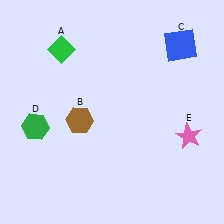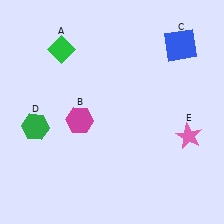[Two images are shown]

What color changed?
The hexagon (B) changed from brown in Image 1 to magenta in Image 2.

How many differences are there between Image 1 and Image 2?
There is 1 difference between the two images.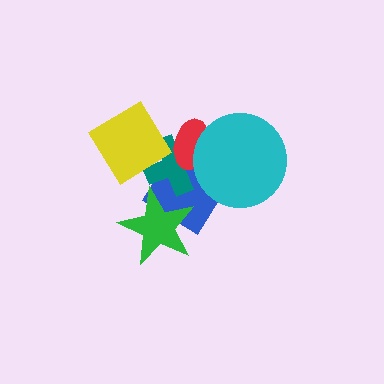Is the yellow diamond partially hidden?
No, no other shape covers it.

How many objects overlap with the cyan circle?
3 objects overlap with the cyan circle.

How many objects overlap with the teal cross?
5 objects overlap with the teal cross.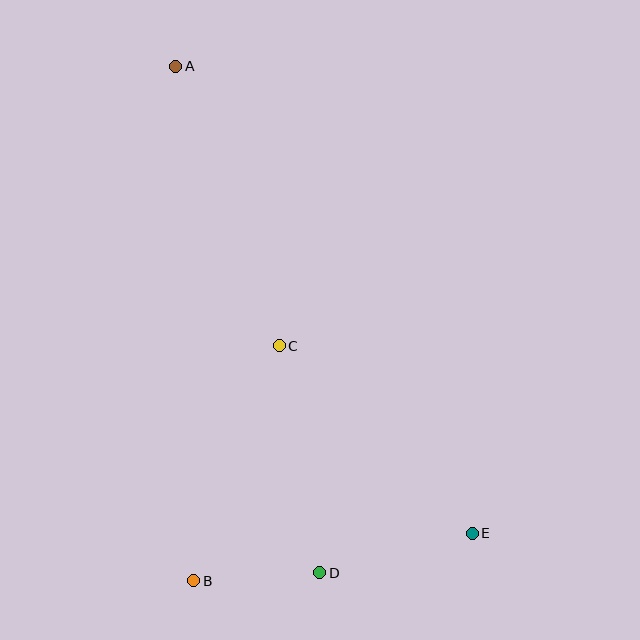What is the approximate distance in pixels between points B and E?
The distance between B and E is approximately 282 pixels.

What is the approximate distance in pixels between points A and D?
The distance between A and D is approximately 527 pixels.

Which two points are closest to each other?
Points B and D are closest to each other.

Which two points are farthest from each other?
Points A and E are farthest from each other.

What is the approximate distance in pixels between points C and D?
The distance between C and D is approximately 230 pixels.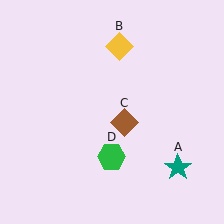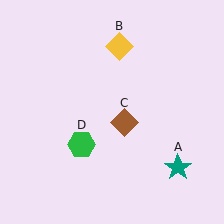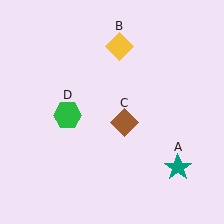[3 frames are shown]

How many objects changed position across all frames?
1 object changed position: green hexagon (object D).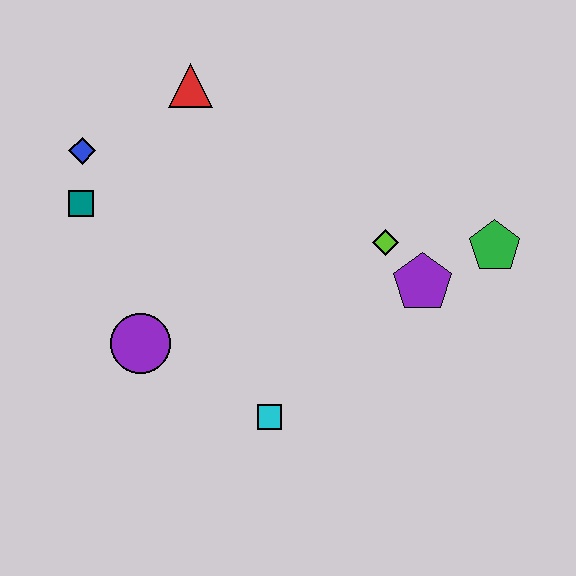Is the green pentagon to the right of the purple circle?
Yes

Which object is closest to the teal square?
The blue diamond is closest to the teal square.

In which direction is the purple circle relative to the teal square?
The purple circle is below the teal square.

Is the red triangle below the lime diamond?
No